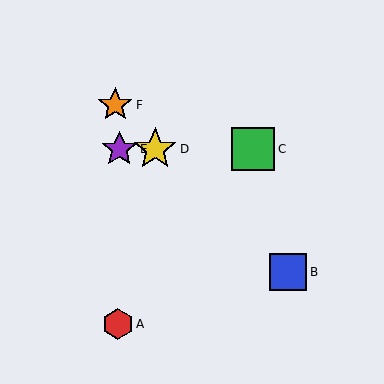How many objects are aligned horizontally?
3 objects (C, D, E) are aligned horizontally.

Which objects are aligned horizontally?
Objects C, D, E are aligned horizontally.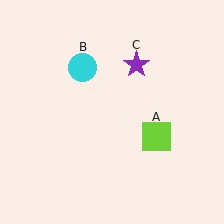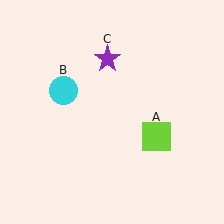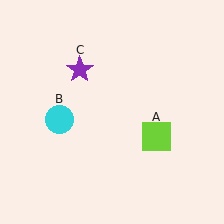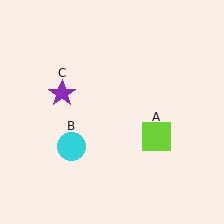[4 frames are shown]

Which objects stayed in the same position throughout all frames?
Lime square (object A) remained stationary.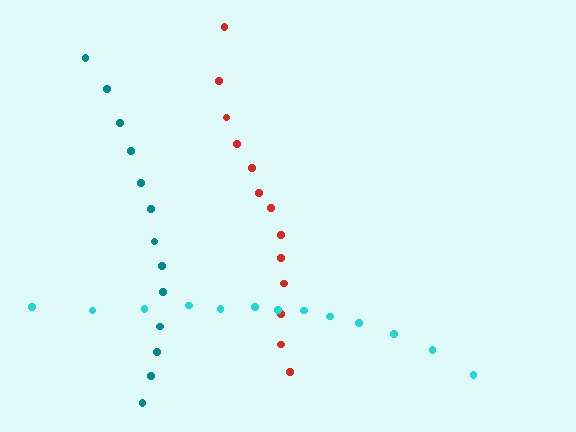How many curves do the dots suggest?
There are 3 distinct paths.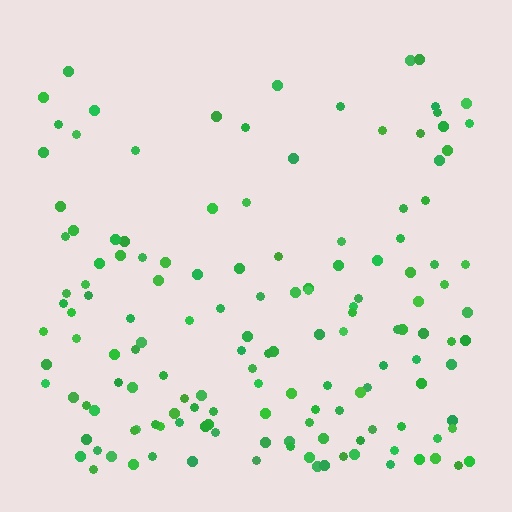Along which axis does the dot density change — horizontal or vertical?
Vertical.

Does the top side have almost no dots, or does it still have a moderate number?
Still a moderate number, just noticeably fewer than the bottom.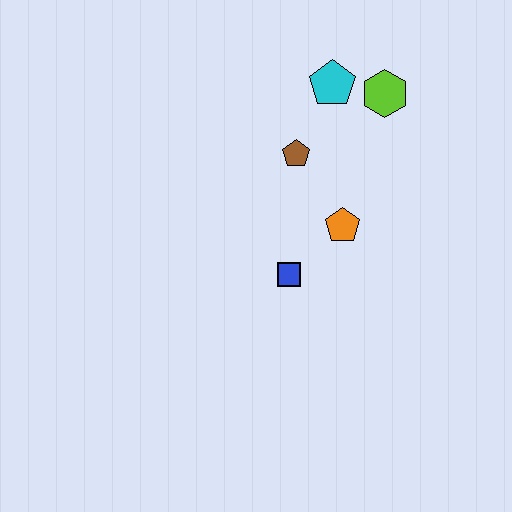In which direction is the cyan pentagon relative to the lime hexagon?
The cyan pentagon is to the left of the lime hexagon.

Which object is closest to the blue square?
The orange pentagon is closest to the blue square.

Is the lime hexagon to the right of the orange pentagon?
Yes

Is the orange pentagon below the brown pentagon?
Yes